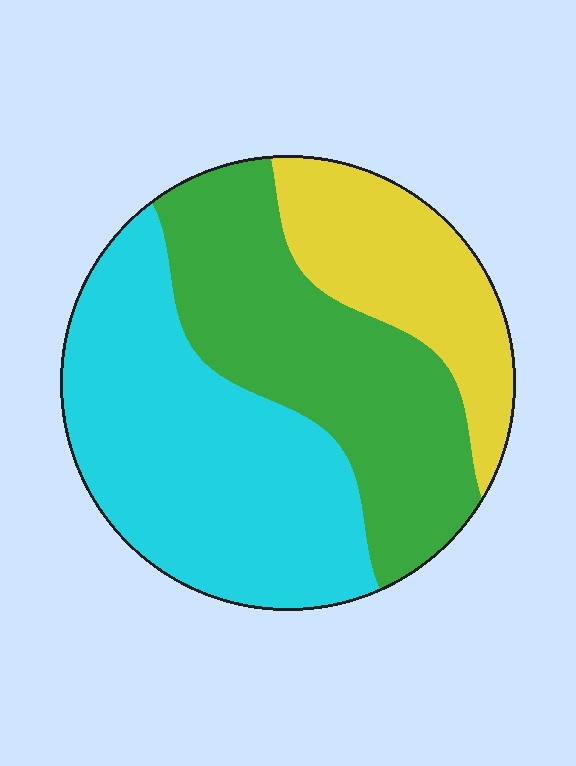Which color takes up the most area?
Cyan, at roughly 45%.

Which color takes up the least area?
Yellow, at roughly 20%.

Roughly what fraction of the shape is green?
Green covers 36% of the shape.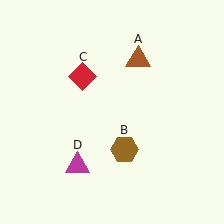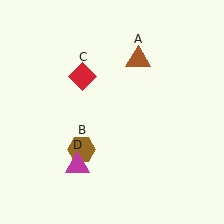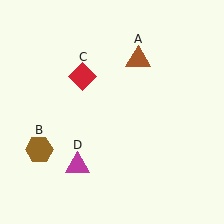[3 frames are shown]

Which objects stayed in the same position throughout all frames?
Brown triangle (object A) and red diamond (object C) and magenta triangle (object D) remained stationary.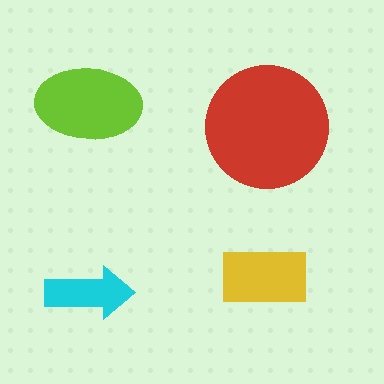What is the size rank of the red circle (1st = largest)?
1st.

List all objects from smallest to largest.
The cyan arrow, the yellow rectangle, the lime ellipse, the red circle.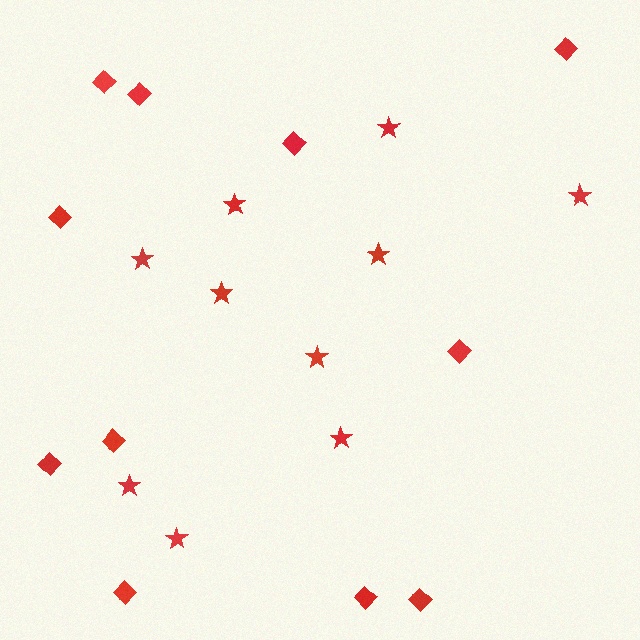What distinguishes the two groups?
There are 2 groups: one group of stars (10) and one group of diamonds (11).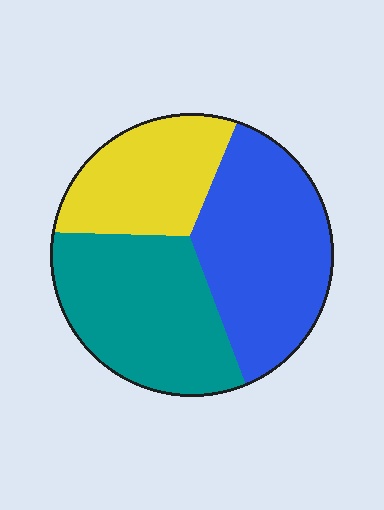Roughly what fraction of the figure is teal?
Teal takes up between a quarter and a half of the figure.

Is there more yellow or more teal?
Teal.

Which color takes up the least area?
Yellow, at roughly 25%.